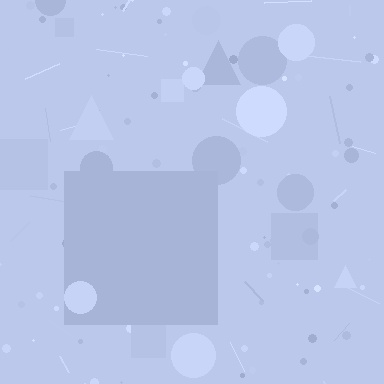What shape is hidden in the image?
A square is hidden in the image.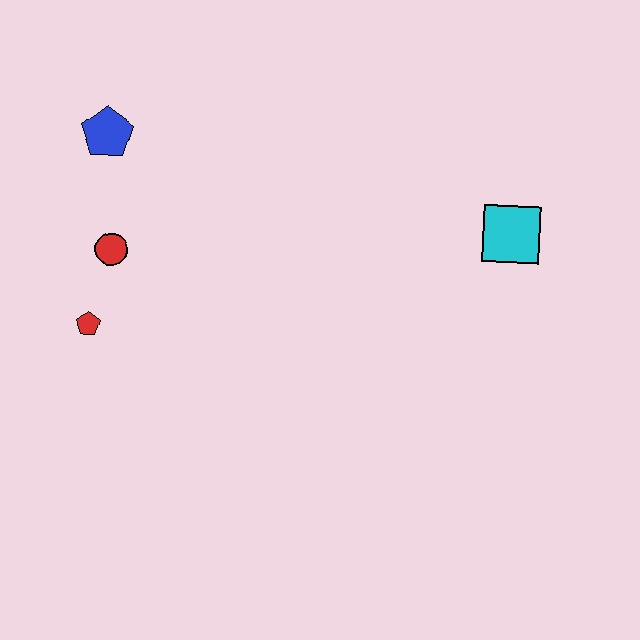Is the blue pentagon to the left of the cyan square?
Yes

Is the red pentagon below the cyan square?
Yes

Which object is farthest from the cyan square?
The red pentagon is farthest from the cyan square.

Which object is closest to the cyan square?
The red circle is closest to the cyan square.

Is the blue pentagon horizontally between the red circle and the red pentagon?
Yes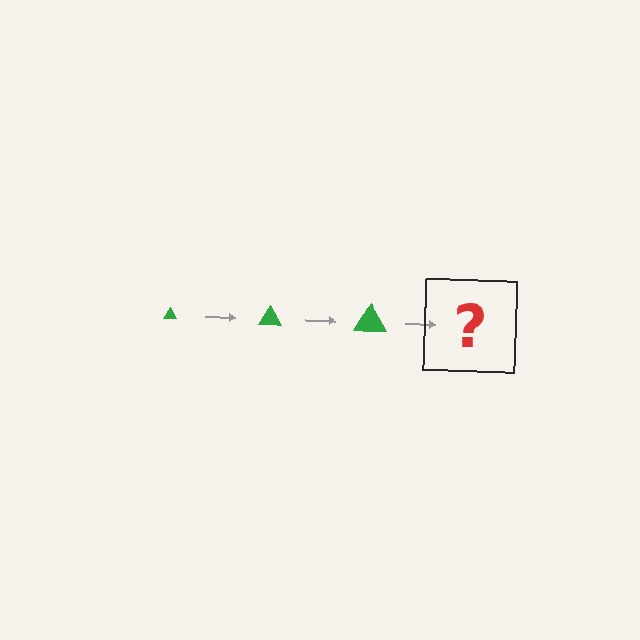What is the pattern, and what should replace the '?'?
The pattern is that the triangle gets progressively larger each step. The '?' should be a green triangle, larger than the previous one.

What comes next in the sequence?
The next element should be a green triangle, larger than the previous one.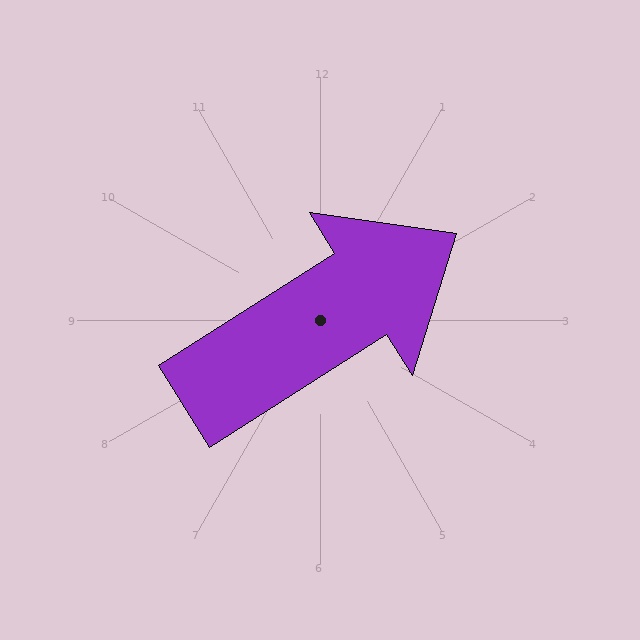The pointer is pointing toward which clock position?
Roughly 2 o'clock.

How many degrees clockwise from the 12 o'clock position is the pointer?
Approximately 58 degrees.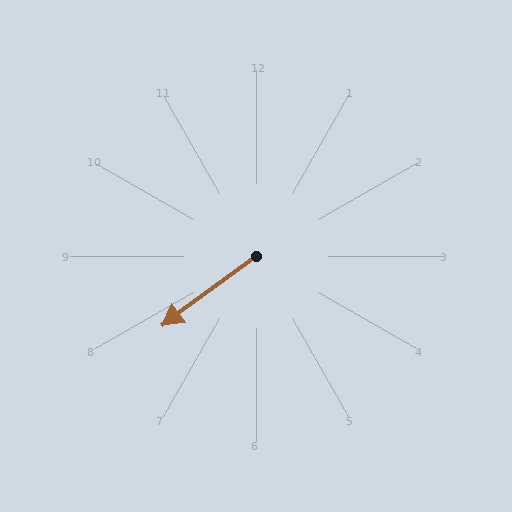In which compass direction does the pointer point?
Southwest.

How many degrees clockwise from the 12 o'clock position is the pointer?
Approximately 234 degrees.